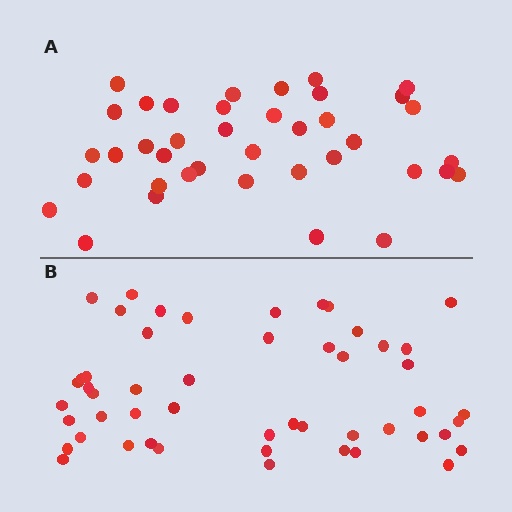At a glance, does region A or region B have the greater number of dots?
Region B (the bottom region) has more dots.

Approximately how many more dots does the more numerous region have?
Region B has roughly 12 or so more dots than region A.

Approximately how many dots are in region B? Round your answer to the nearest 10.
About 50 dots. (The exact count is 51, which rounds to 50.)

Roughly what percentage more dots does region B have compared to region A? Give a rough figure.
About 30% more.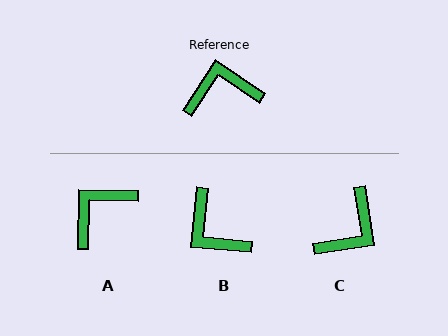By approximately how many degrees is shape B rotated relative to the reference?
Approximately 118 degrees counter-clockwise.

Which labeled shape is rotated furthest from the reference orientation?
C, about 137 degrees away.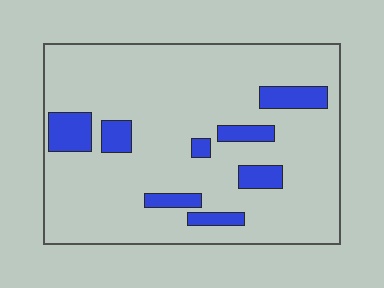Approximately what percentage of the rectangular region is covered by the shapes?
Approximately 15%.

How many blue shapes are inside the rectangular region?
8.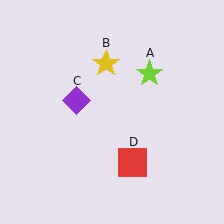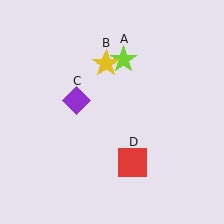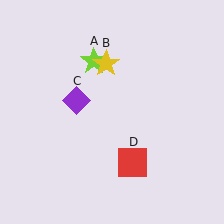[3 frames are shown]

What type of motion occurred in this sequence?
The lime star (object A) rotated counterclockwise around the center of the scene.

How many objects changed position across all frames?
1 object changed position: lime star (object A).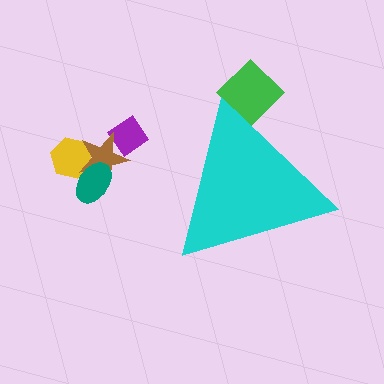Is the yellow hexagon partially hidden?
No, the yellow hexagon is fully visible.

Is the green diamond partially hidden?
Yes, the green diamond is partially hidden behind the cyan triangle.